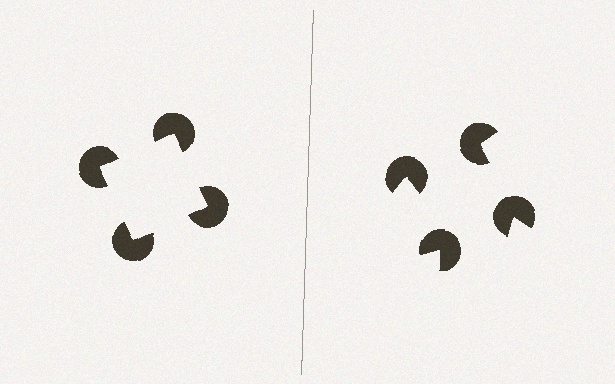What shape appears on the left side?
An illusory square.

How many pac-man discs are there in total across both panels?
8 — 4 on each side.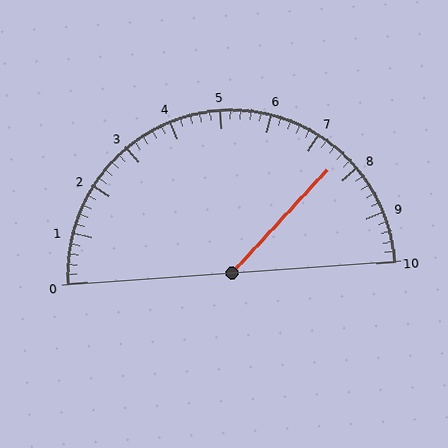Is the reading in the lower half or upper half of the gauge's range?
The reading is in the upper half of the range (0 to 10).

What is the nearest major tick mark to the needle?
The nearest major tick mark is 8.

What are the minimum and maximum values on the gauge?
The gauge ranges from 0 to 10.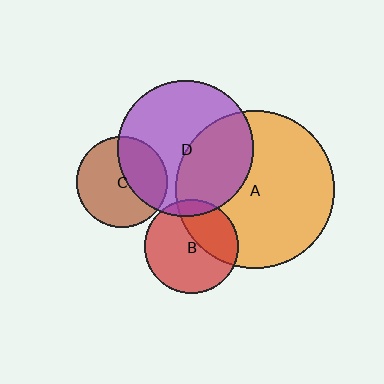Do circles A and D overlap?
Yes.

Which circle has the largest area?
Circle A (orange).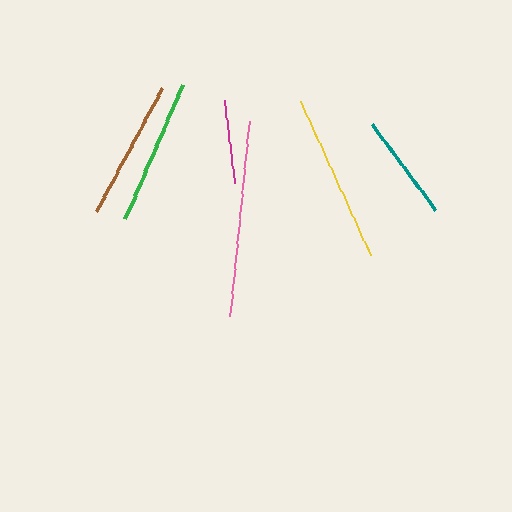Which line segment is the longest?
The pink line is the longest at approximately 196 pixels.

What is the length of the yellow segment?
The yellow segment is approximately 169 pixels long.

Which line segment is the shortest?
The magenta line is the shortest at approximately 83 pixels.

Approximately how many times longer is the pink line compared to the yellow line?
The pink line is approximately 1.2 times the length of the yellow line.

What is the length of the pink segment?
The pink segment is approximately 196 pixels long.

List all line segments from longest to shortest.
From longest to shortest: pink, yellow, green, brown, teal, magenta.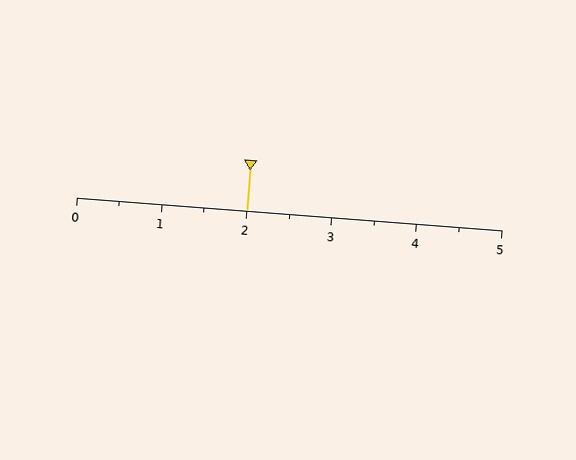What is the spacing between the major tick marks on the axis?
The major ticks are spaced 1 apart.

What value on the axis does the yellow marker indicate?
The marker indicates approximately 2.